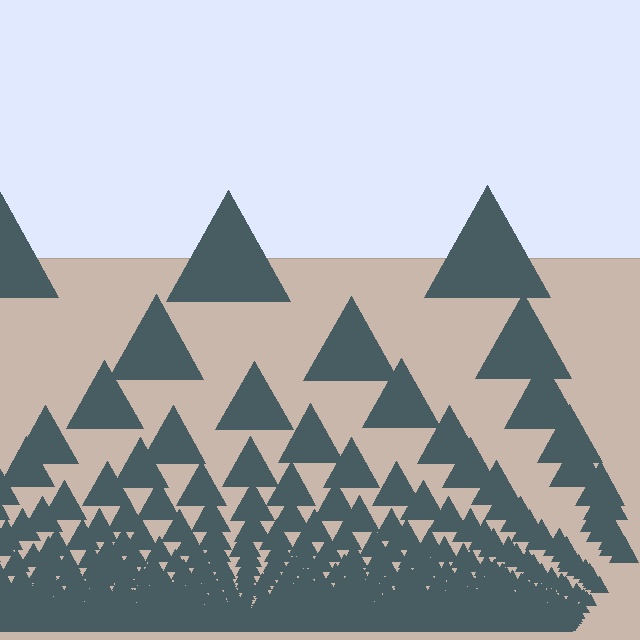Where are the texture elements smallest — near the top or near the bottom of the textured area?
Near the bottom.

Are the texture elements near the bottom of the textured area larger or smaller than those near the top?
Smaller. The gradient is inverted — elements near the bottom are smaller and denser.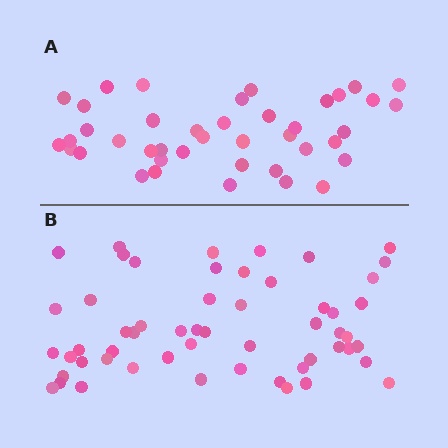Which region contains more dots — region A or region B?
Region B (the bottom region) has more dots.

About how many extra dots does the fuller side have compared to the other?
Region B has approximately 15 more dots than region A.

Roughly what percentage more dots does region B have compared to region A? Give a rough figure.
About 35% more.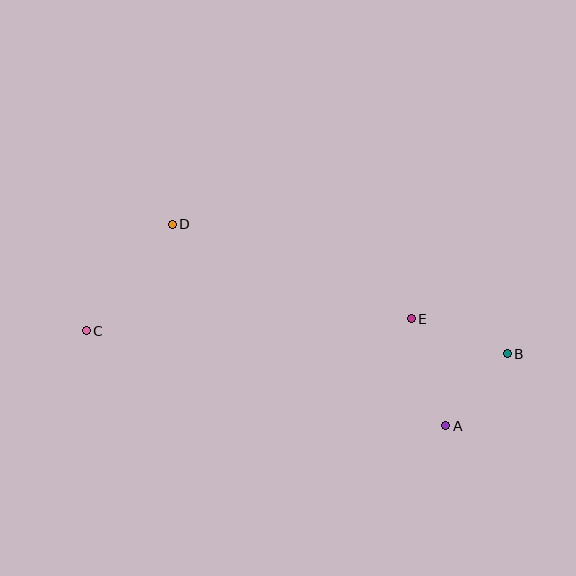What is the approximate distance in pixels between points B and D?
The distance between B and D is approximately 359 pixels.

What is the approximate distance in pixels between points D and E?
The distance between D and E is approximately 257 pixels.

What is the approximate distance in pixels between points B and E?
The distance between B and E is approximately 102 pixels.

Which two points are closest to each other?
Points A and B are closest to each other.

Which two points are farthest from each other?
Points B and C are farthest from each other.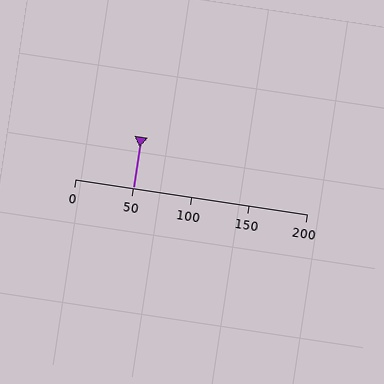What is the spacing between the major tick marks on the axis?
The major ticks are spaced 50 apart.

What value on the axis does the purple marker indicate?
The marker indicates approximately 50.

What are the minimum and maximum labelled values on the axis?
The axis runs from 0 to 200.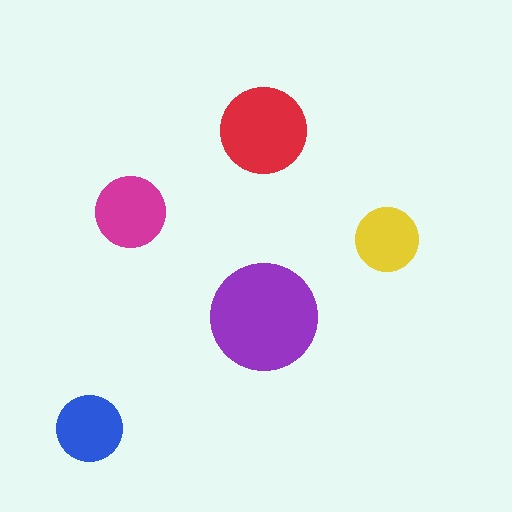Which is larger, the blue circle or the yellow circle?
The blue one.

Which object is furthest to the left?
The blue circle is leftmost.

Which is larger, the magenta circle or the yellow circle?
The magenta one.